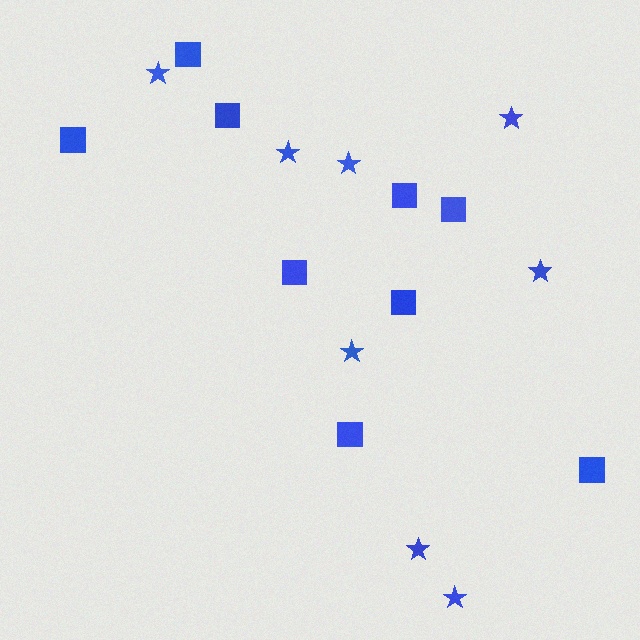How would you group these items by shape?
There are 2 groups: one group of stars (8) and one group of squares (9).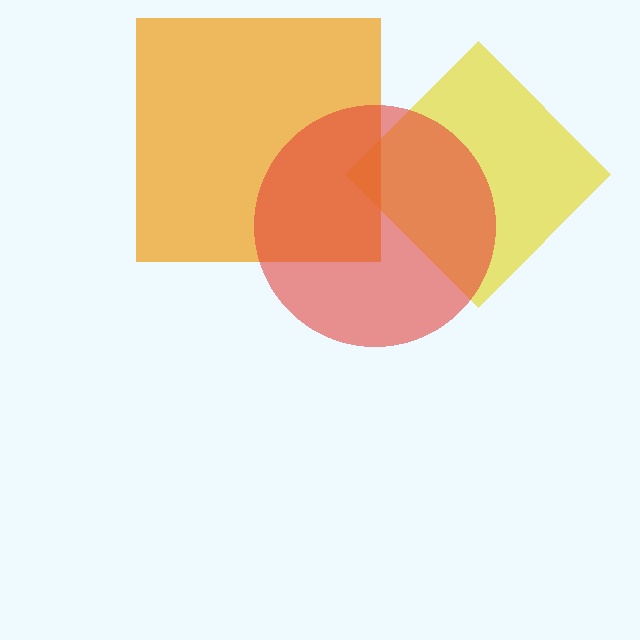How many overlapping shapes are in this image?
There are 3 overlapping shapes in the image.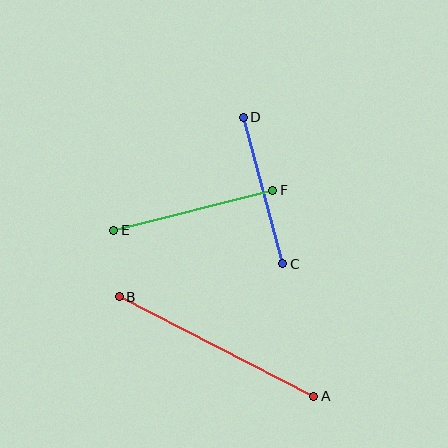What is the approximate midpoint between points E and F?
The midpoint is at approximately (193, 210) pixels.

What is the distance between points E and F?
The distance is approximately 164 pixels.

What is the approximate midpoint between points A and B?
The midpoint is at approximately (217, 347) pixels.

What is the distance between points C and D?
The distance is approximately 152 pixels.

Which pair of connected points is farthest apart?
Points A and B are farthest apart.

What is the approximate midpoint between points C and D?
The midpoint is at approximately (263, 190) pixels.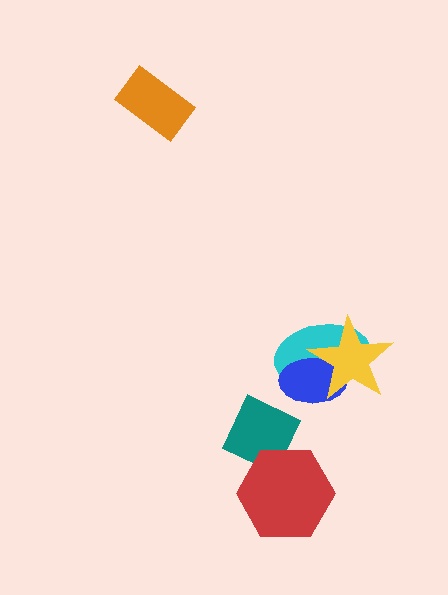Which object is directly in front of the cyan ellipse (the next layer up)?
The blue ellipse is directly in front of the cyan ellipse.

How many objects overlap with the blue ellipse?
2 objects overlap with the blue ellipse.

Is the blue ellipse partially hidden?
Yes, it is partially covered by another shape.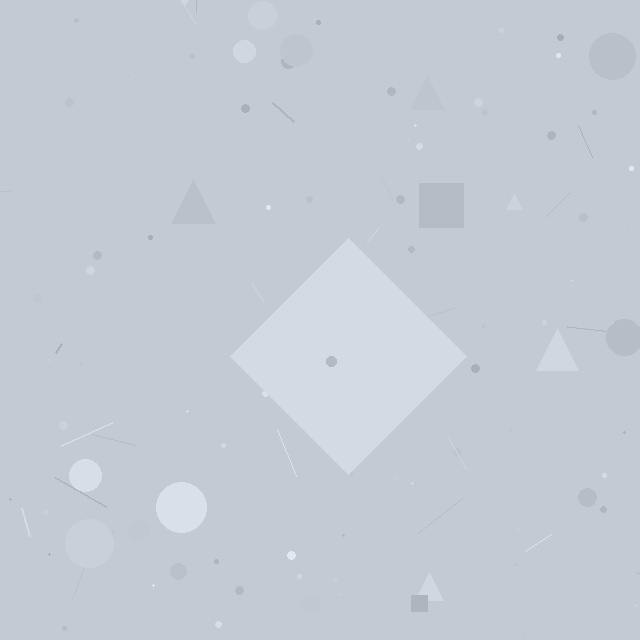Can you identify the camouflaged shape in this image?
The camouflaged shape is a diamond.